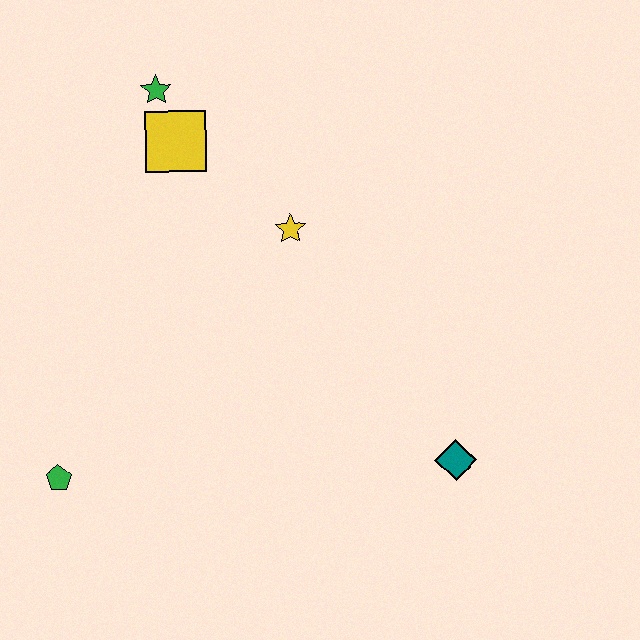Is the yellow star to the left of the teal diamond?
Yes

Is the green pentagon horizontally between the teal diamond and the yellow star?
No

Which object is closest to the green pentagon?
The yellow star is closest to the green pentagon.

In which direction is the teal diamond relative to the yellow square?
The teal diamond is below the yellow square.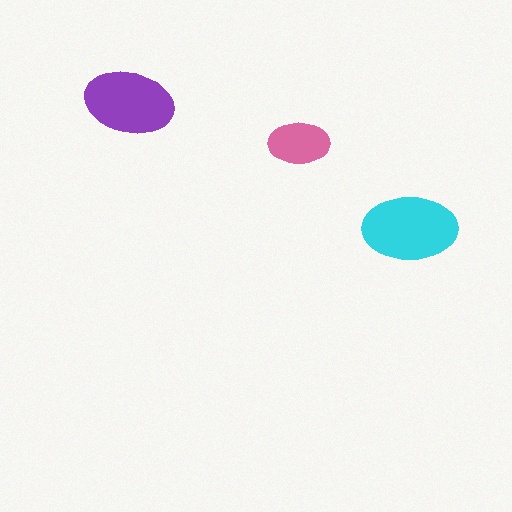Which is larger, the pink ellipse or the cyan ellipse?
The cyan one.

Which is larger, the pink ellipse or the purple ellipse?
The purple one.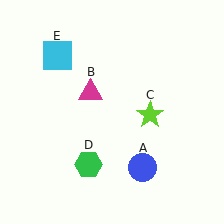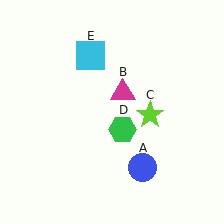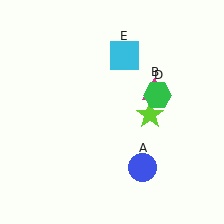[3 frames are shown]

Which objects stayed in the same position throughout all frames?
Blue circle (object A) and lime star (object C) remained stationary.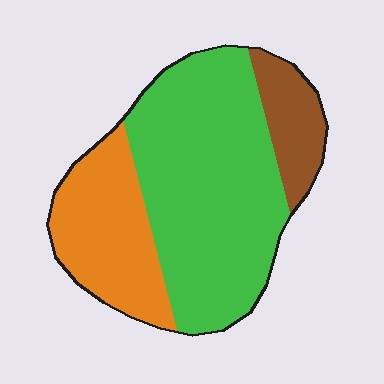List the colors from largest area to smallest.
From largest to smallest: green, orange, brown.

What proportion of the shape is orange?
Orange takes up about one quarter (1/4) of the shape.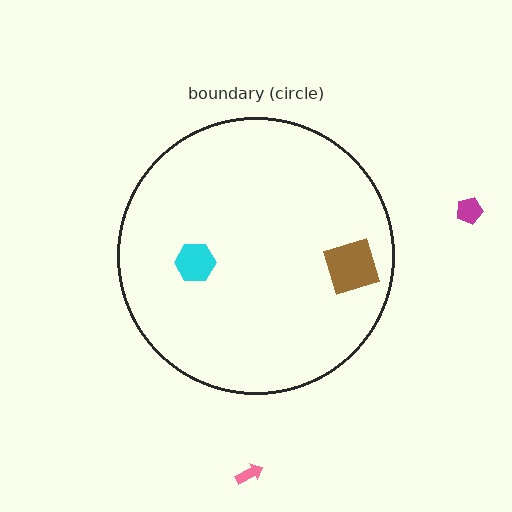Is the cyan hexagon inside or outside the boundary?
Inside.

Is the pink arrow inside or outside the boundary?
Outside.